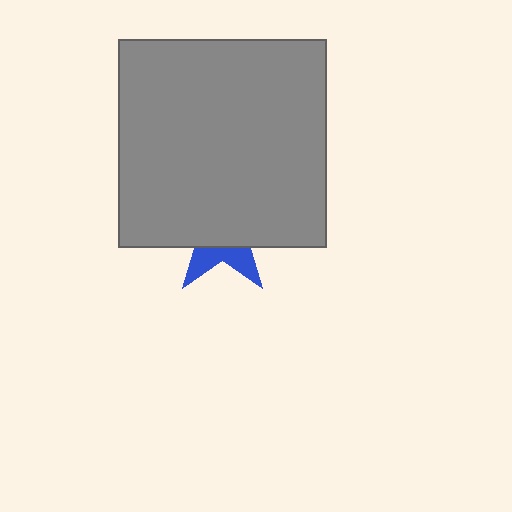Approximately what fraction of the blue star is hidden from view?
Roughly 69% of the blue star is hidden behind the gray square.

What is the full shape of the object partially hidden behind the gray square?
The partially hidden object is a blue star.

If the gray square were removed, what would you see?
You would see the complete blue star.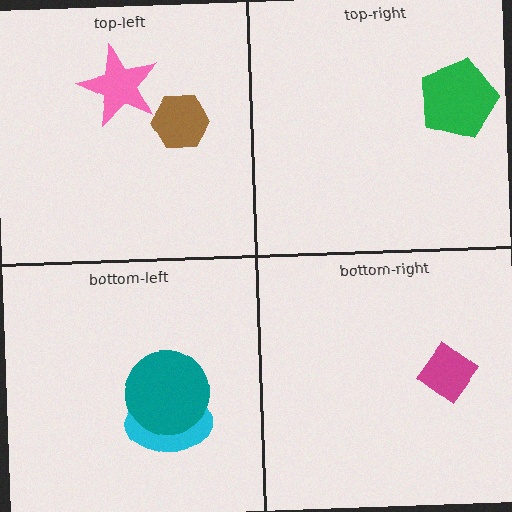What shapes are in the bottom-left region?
The cyan ellipse, the teal circle.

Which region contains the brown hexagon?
The top-left region.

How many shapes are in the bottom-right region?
1.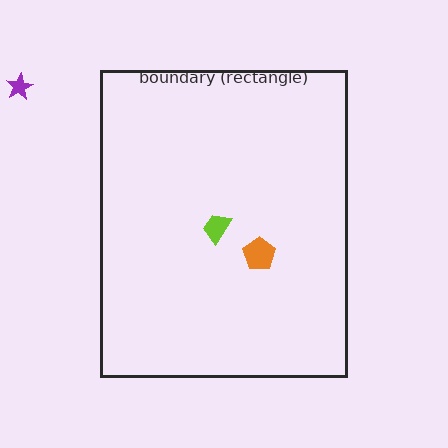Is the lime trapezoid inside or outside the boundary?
Inside.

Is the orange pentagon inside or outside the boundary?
Inside.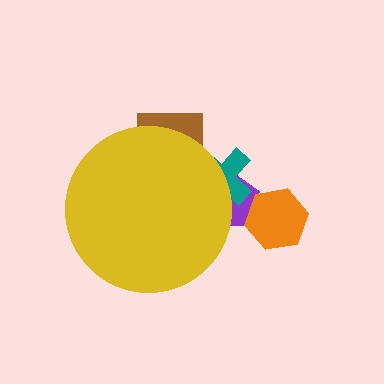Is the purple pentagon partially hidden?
Yes, the purple pentagon is partially hidden behind the yellow circle.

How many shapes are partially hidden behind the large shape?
3 shapes are partially hidden.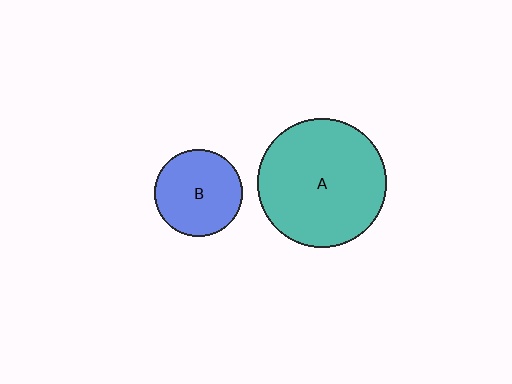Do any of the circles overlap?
No, none of the circles overlap.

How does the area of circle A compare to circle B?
Approximately 2.2 times.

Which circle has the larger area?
Circle A (teal).